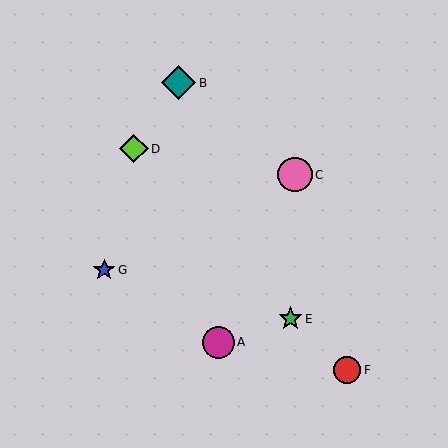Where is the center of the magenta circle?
The center of the magenta circle is at (218, 342).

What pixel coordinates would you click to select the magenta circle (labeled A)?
Click at (218, 342) to select the magenta circle A.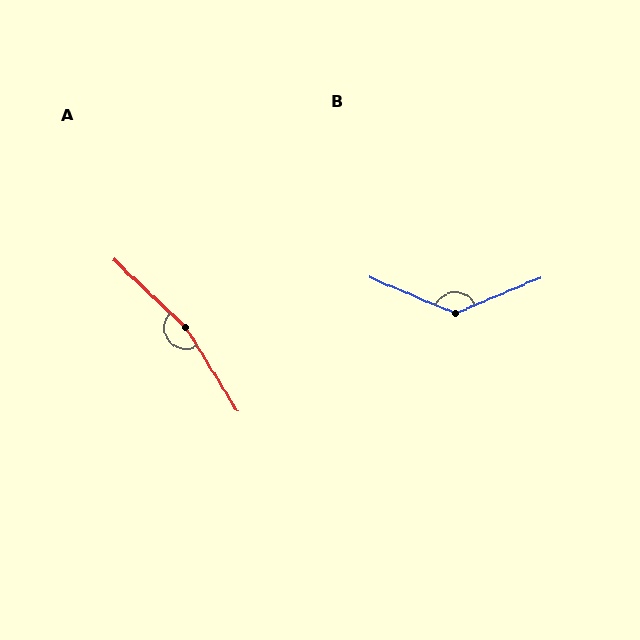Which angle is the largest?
A, at approximately 165 degrees.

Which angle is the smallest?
B, at approximately 134 degrees.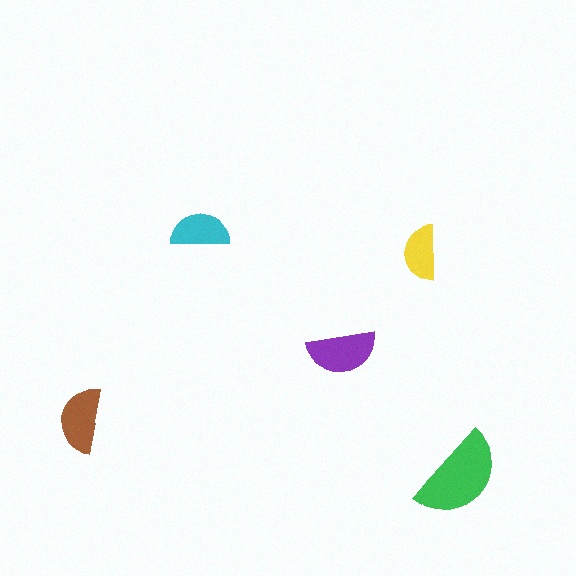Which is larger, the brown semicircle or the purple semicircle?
The purple one.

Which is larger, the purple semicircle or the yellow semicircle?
The purple one.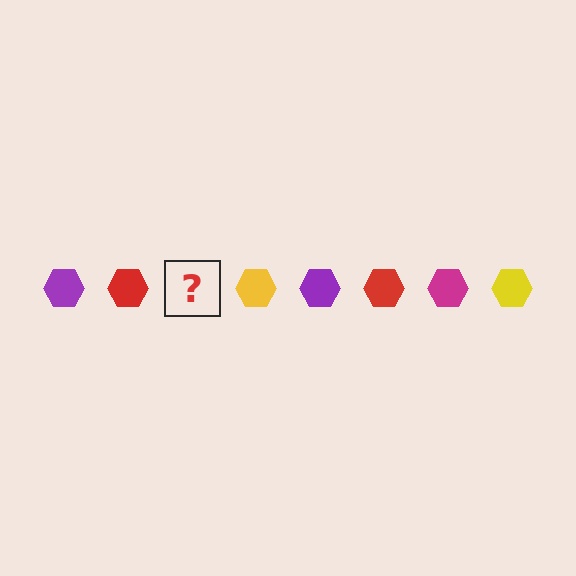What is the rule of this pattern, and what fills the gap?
The rule is that the pattern cycles through purple, red, magenta, yellow hexagons. The gap should be filled with a magenta hexagon.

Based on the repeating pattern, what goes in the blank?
The blank should be a magenta hexagon.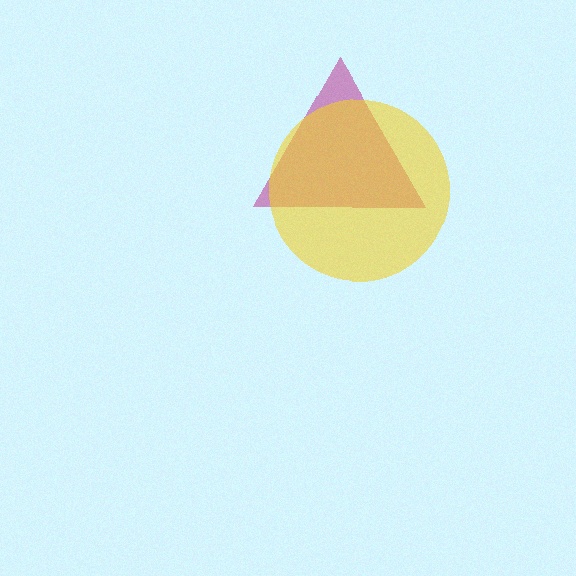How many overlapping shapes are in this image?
There are 2 overlapping shapes in the image.